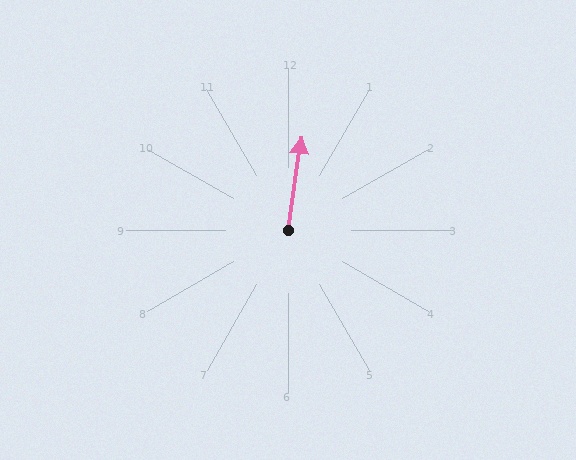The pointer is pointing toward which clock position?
Roughly 12 o'clock.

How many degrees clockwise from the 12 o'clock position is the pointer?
Approximately 8 degrees.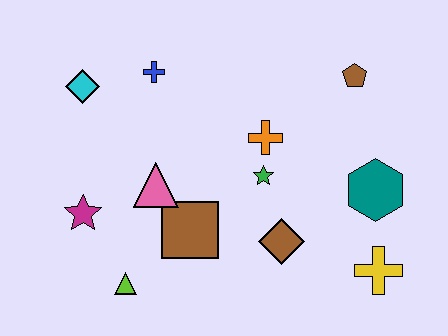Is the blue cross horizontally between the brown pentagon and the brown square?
No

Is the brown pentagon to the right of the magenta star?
Yes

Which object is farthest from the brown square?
The brown pentagon is farthest from the brown square.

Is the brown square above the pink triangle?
No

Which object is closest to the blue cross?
The cyan diamond is closest to the blue cross.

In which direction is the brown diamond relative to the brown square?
The brown diamond is to the right of the brown square.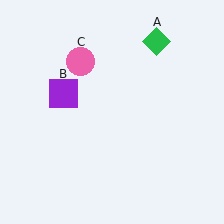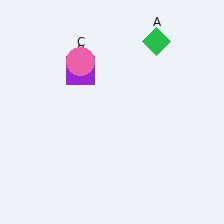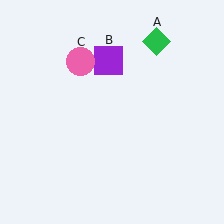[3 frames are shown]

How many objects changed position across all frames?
1 object changed position: purple square (object B).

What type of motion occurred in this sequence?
The purple square (object B) rotated clockwise around the center of the scene.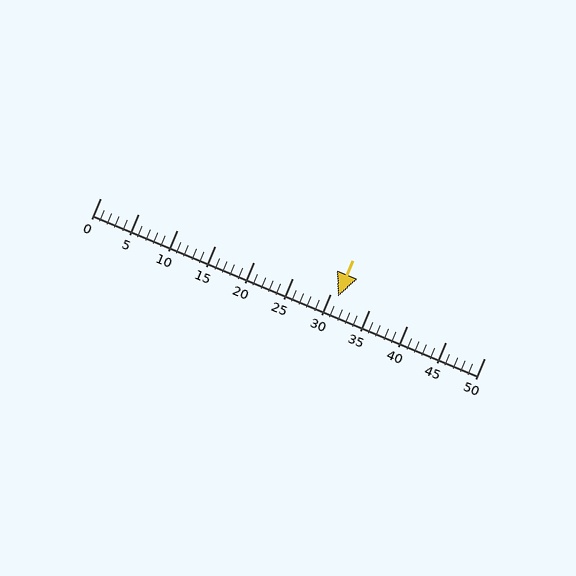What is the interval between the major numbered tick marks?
The major tick marks are spaced 5 units apart.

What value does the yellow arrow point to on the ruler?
The yellow arrow points to approximately 31.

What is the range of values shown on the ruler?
The ruler shows values from 0 to 50.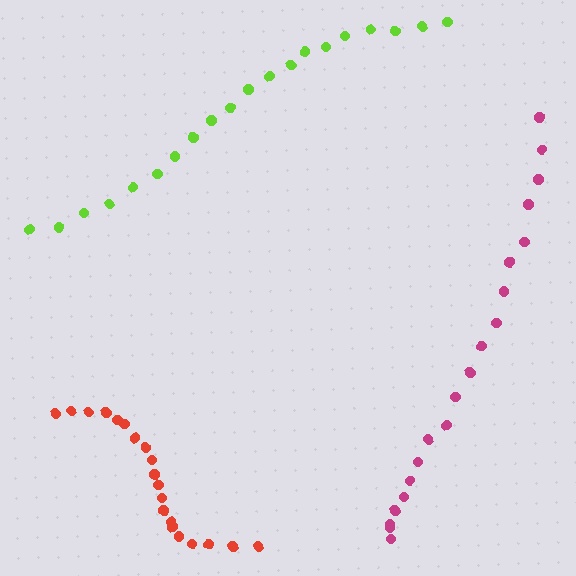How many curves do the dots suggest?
There are 3 distinct paths.